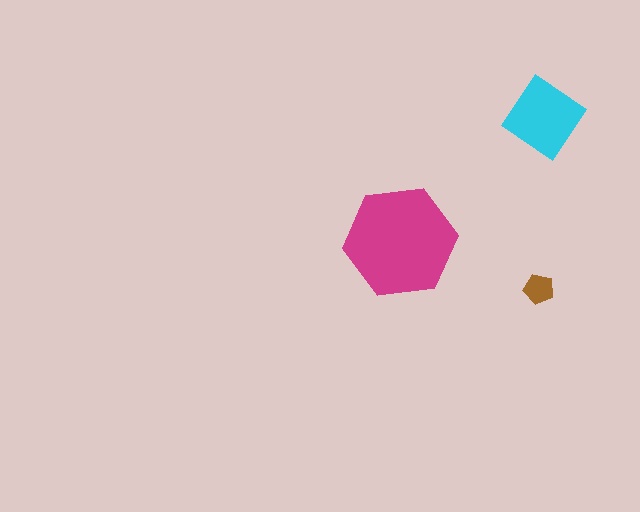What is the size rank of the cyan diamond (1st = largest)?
2nd.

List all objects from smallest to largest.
The brown pentagon, the cyan diamond, the magenta hexagon.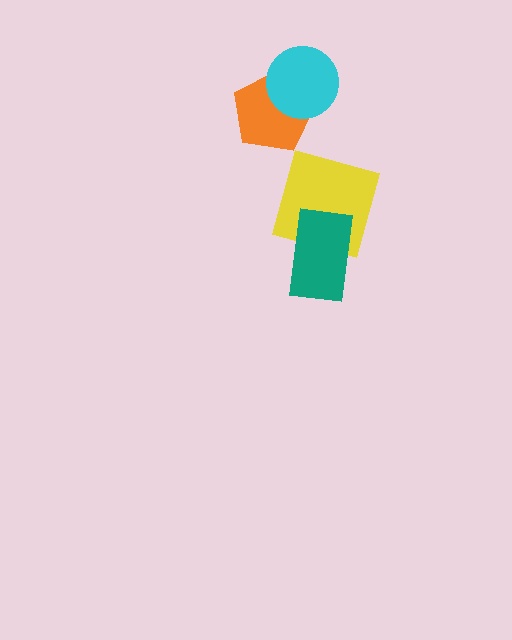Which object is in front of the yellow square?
The teal rectangle is in front of the yellow square.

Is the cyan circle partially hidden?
No, no other shape covers it.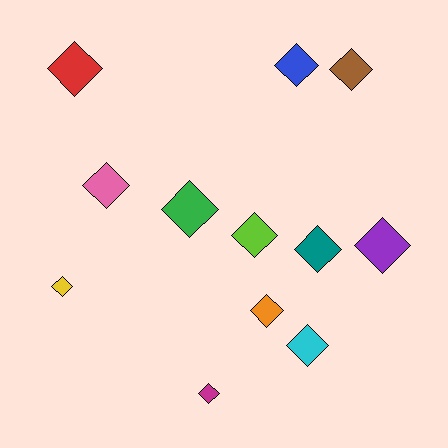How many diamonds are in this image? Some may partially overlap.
There are 12 diamonds.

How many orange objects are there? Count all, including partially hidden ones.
There is 1 orange object.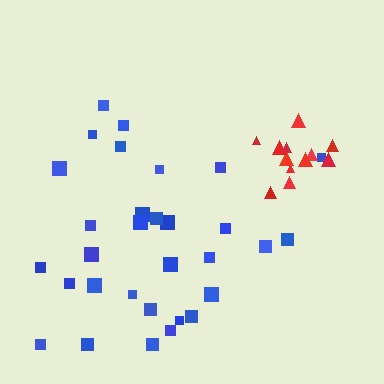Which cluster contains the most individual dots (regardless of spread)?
Blue (31).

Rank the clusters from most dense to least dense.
red, blue.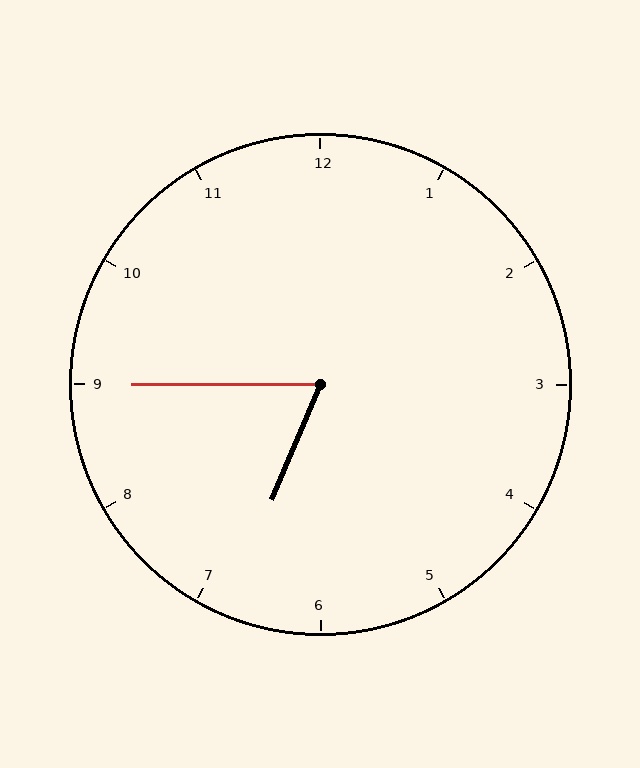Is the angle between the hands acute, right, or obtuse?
It is acute.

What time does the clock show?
6:45.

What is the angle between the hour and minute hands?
Approximately 68 degrees.